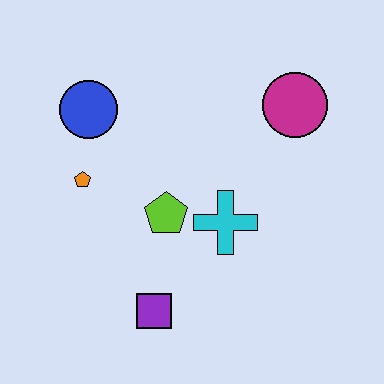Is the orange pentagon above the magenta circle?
No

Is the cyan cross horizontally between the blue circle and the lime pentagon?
No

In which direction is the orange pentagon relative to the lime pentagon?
The orange pentagon is to the left of the lime pentagon.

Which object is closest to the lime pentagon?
The cyan cross is closest to the lime pentagon.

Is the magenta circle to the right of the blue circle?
Yes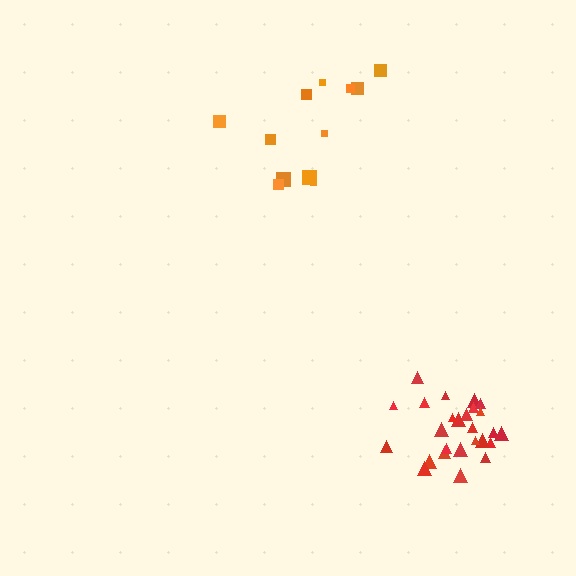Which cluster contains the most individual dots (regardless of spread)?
Red (26).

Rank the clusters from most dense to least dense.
red, orange.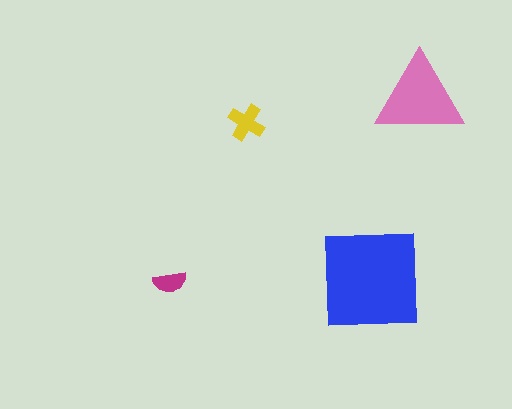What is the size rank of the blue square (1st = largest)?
1st.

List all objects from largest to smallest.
The blue square, the pink triangle, the yellow cross, the magenta semicircle.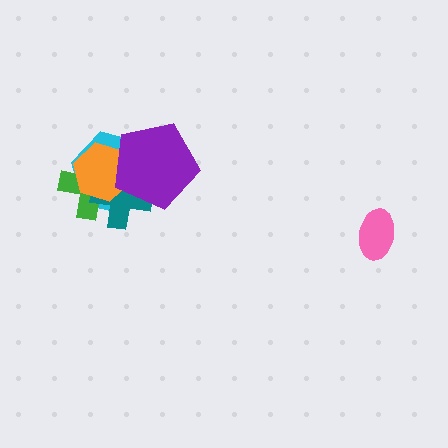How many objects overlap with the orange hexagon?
4 objects overlap with the orange hexagon.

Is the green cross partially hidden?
Yes, it is partially covered by another shape.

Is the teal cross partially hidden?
Yes, it is partially covered by another shape.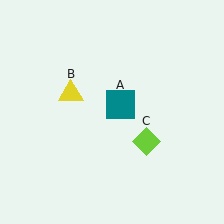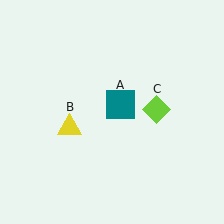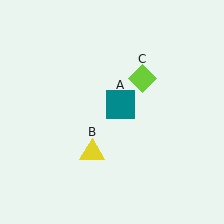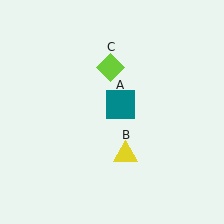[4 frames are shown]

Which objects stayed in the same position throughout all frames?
Teal square (object A) remained stationary.